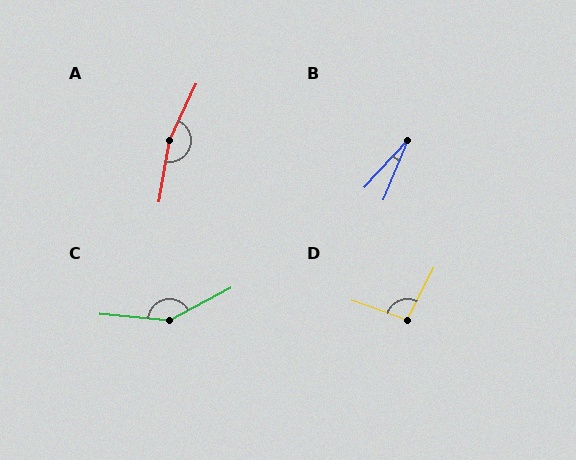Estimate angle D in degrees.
Approximately 98 degrees.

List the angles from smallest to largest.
B (20°), D (98°), C (147°), A (165°).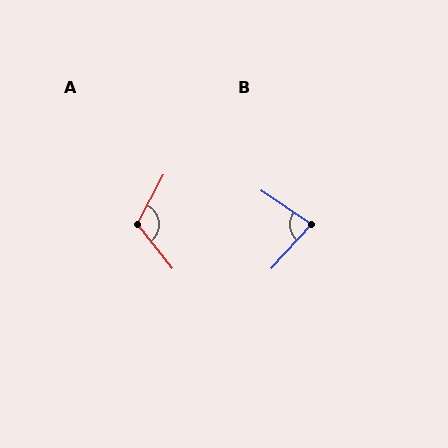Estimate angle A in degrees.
Approximately 113 degrees.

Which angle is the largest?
A, at approximately 113 degrees.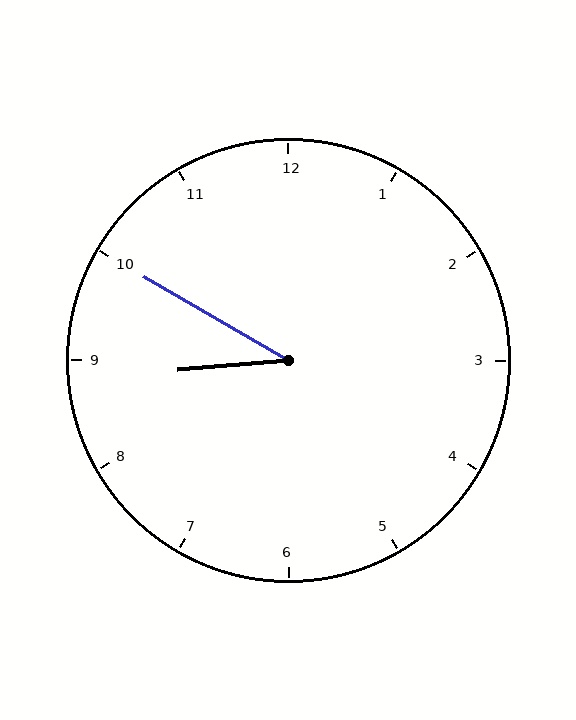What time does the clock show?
8:50.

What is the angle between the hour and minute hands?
Approximately 35 degrees.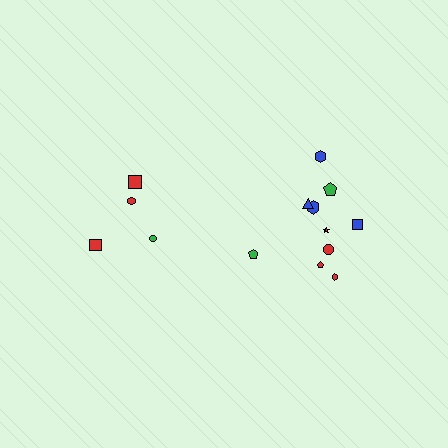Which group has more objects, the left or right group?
The right group.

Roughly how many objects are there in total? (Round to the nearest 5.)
Roughly 15 objects in total.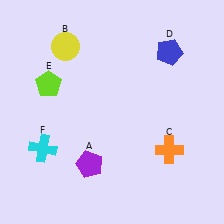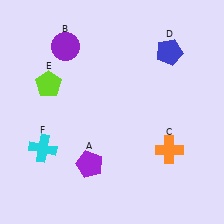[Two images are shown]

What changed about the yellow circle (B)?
In Image 1, B is yellow. In Image 2, it changed to purple.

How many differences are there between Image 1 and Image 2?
There is 1 difference between the two images.